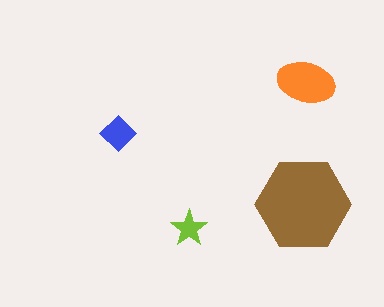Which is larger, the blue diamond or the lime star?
The blue diamond.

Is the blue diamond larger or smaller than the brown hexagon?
Smaller.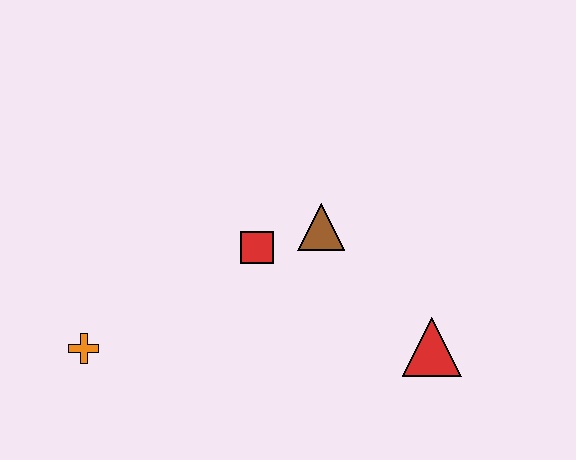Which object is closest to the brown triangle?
The red square is closest to the brown triangle.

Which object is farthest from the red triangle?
The orange cross is farthest from the red triangle.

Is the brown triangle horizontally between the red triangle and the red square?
Yes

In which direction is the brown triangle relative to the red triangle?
The brown triangle is above the red triangle.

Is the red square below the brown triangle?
Yes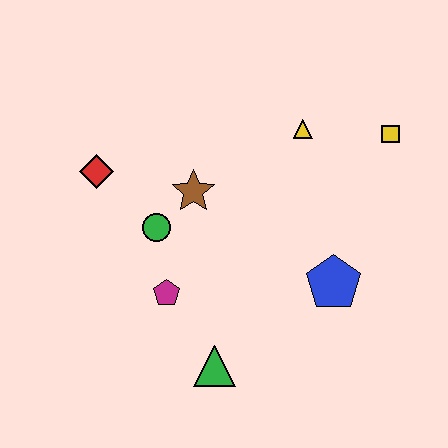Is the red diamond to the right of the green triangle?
No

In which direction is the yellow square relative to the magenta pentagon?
The yellow square is to the right of the magenta pentagon.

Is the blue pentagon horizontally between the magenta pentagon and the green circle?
No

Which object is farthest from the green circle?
The yellow square is farthest from the green circle.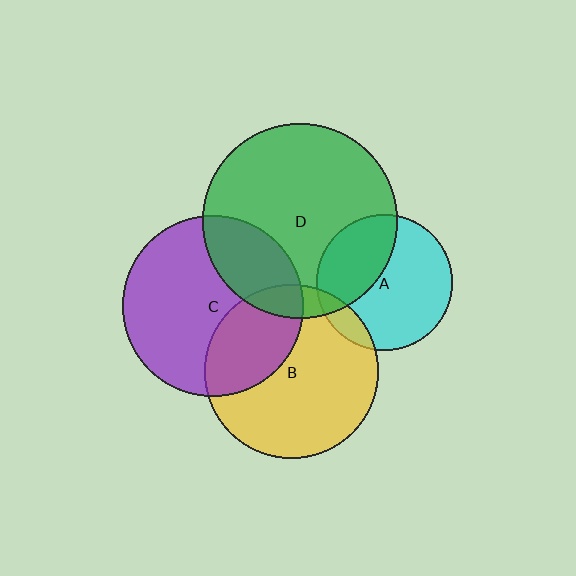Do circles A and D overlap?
Yes.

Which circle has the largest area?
Circle D (green).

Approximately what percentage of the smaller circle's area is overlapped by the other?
Approximately 35%.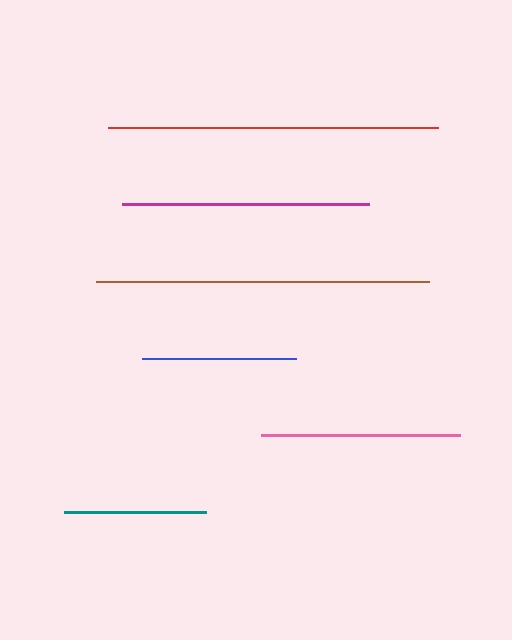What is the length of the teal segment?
The teal segment is approximately 142 pixels long.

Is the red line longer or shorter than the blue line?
The red line is longer than the blue line.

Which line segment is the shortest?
The teal line is the shortest at approximately 142 pixels.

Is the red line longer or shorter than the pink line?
The red line is longer than the pink line.